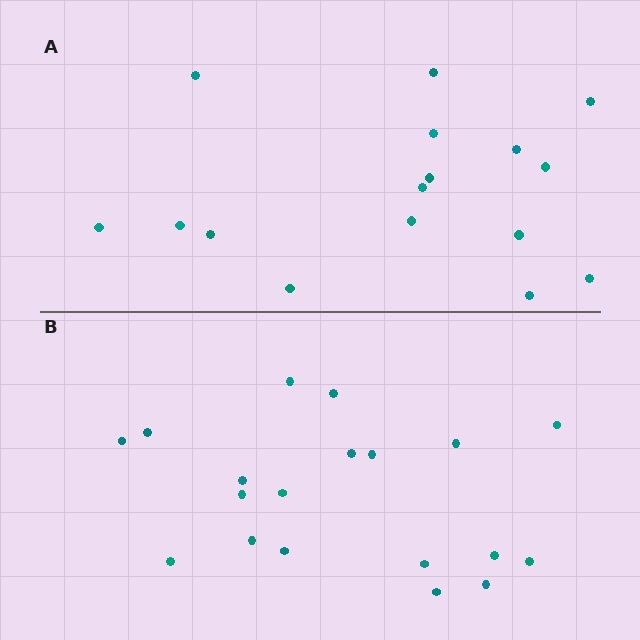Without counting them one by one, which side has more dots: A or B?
Region B (the bottom region) has more dots.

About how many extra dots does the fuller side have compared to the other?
Region B has just a few more — roughly 2 or 3 more dots than region A.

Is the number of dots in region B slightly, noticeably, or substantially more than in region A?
Region B has only slightly more — the two regions are fairly close. The ratio is roughly 1.2 to 1.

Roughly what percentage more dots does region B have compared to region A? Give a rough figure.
About 20% more.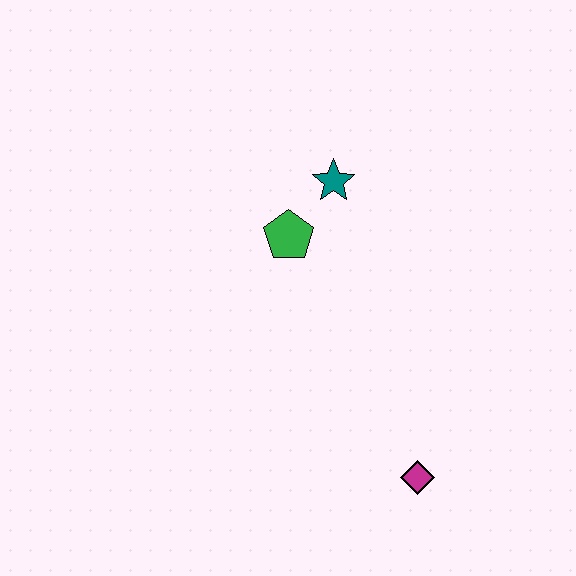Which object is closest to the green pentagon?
The teal star is closest to the green pentagon.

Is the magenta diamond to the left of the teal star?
No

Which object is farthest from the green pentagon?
The magenta diamond is farthest from the green pentagon.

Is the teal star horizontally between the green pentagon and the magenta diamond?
Yes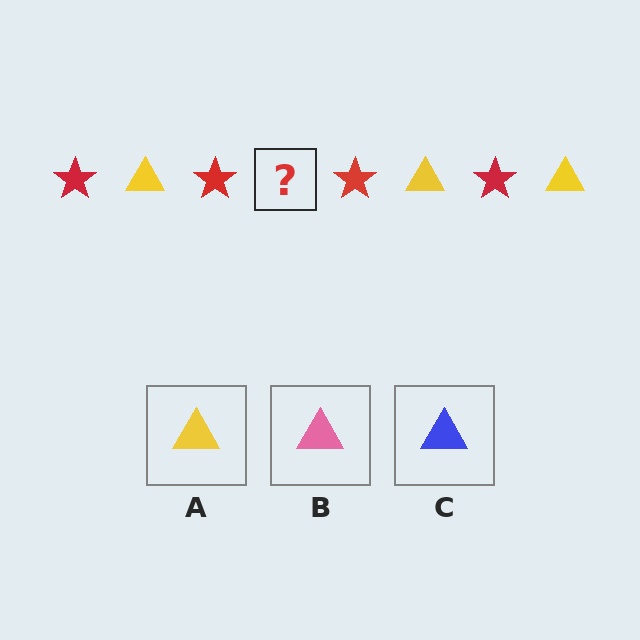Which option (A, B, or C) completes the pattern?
A.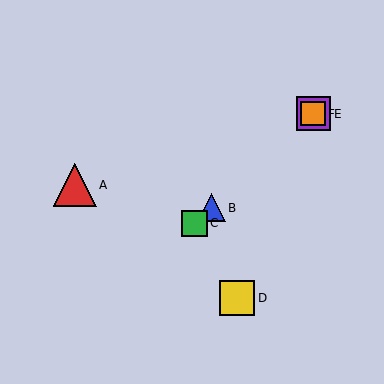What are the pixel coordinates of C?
Object C is at (194, 223).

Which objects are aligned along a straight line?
Objects B, C, E, F are aligned along a straight line.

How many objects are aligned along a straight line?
4 objects (B, C, E, F) are aligned along a straight line.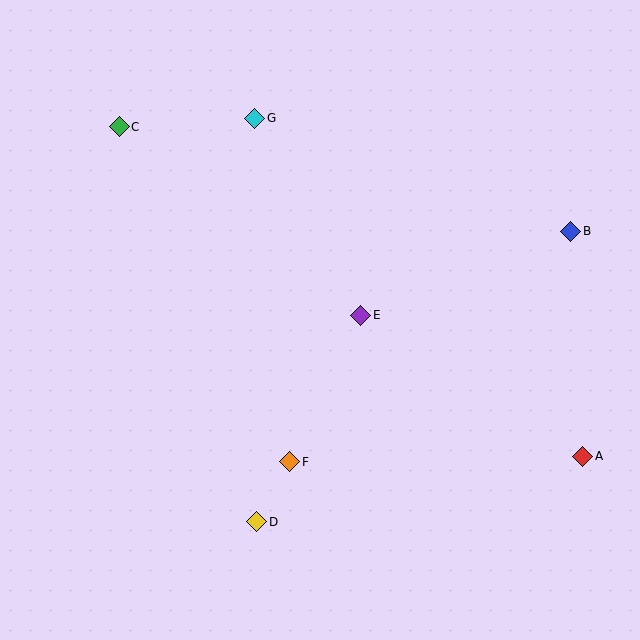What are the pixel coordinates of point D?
Point D is at (257, 522).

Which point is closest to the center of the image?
Point E at (361, 315) is closest to the center.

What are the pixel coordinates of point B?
Point B is at (571, 231).